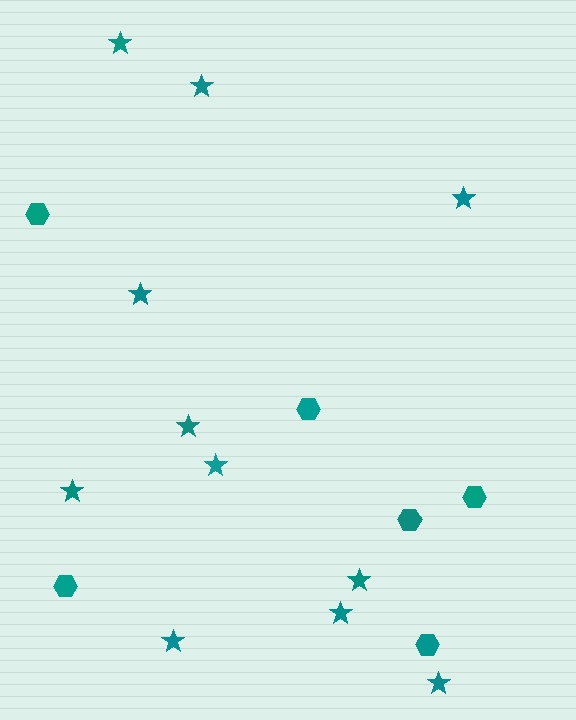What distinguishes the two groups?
There are 2 groups: one group of stars (11) and one group of hexagons (6).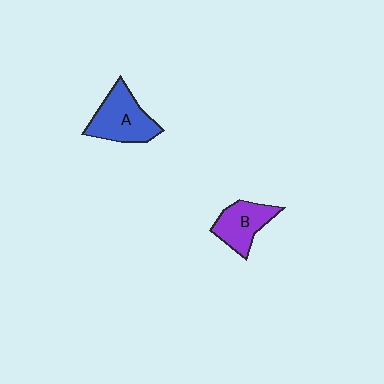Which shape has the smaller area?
Shape B (purple).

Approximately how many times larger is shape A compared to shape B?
Approximately 1.3 times.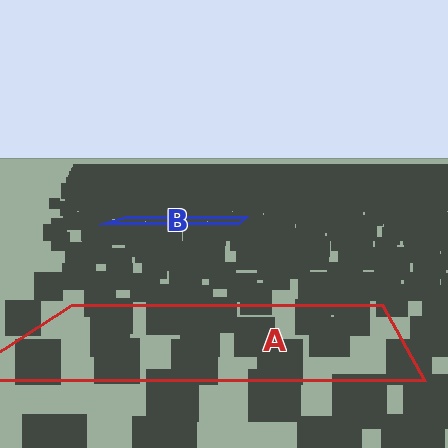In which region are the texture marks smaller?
The texture marks are smaller in region B, because it is farther away.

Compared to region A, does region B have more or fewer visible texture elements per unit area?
Region B has more texture elements per unit area — they are packed more densely because it is farther away.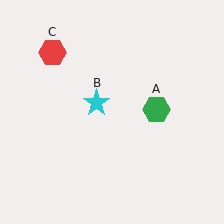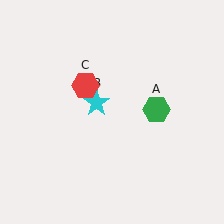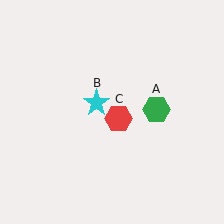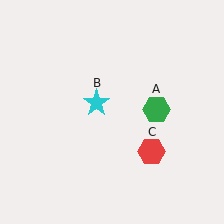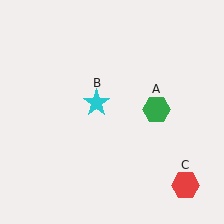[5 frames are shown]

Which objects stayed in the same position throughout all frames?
Green hexagon (object A) and cyan star (object B) remained stationary.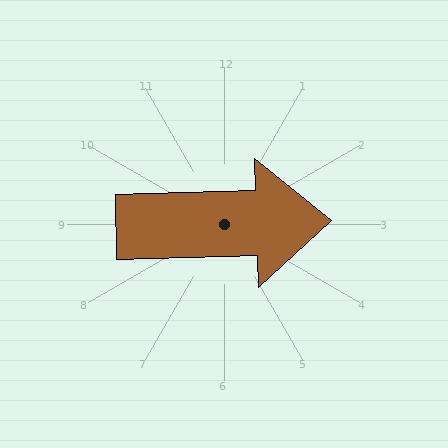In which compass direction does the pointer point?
East.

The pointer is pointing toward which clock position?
Roughly 3 o'clock.